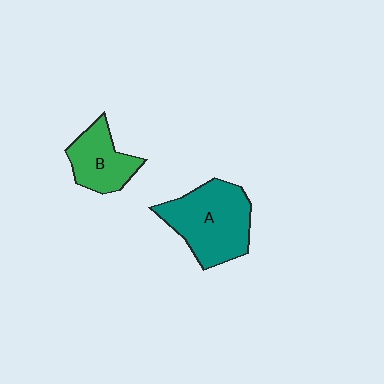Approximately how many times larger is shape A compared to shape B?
Approximately 1.7 times.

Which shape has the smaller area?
Shape B (green).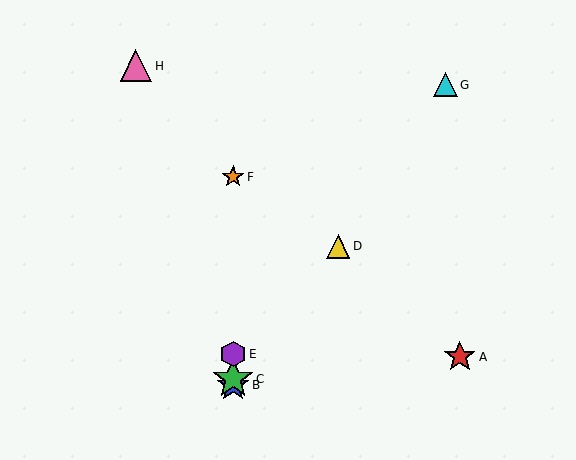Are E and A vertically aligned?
No, E is at x≈233 and A is at x≈460.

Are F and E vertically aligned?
Yes, both are at x≈233.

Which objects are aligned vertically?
Objects B, C, E, F are aligned vertically.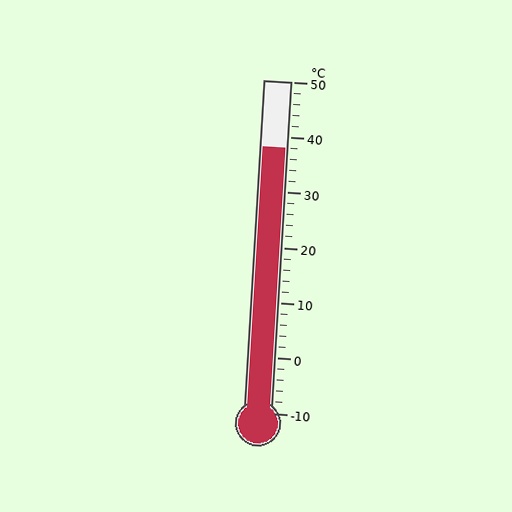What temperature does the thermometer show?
The thermometer shows approximately 38°C.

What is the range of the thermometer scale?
The thermometer scale ranges from -10°C to 50°C.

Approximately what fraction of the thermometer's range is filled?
The thermometer is filled to approximately 80% of its range.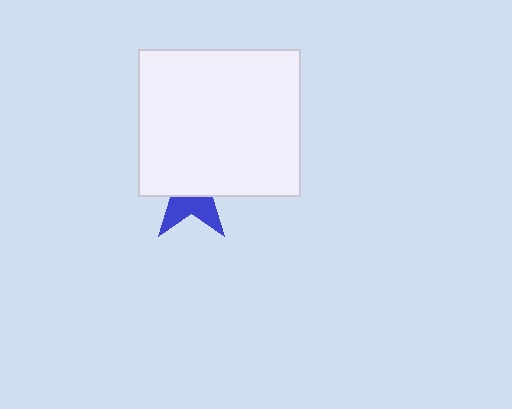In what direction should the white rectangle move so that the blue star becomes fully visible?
The white rectangle should move up. That is the shortest direction to clear the overlap and leave the blue star fully visible.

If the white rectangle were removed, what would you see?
You would see the complete blue star.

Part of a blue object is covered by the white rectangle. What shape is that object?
It is a star.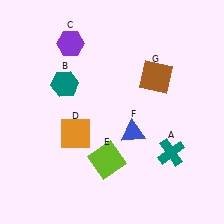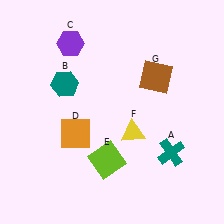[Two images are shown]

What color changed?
The triangle (F) changed from blue in Image 1 to yellow in Image 2.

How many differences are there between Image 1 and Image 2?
There is 1 difference between the two images.